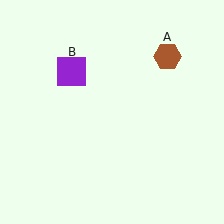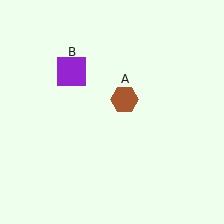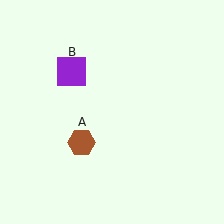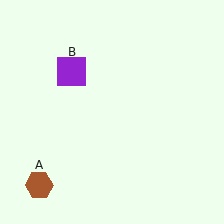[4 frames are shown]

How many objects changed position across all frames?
1 object changed position: brown hexagon (object A).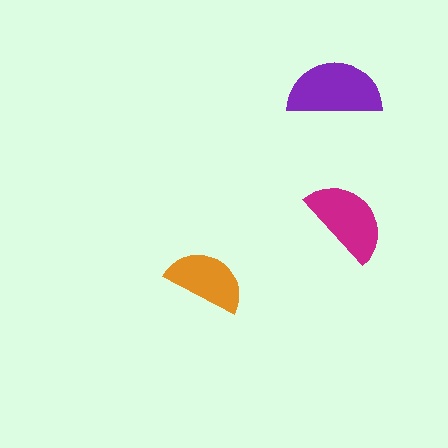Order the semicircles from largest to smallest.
the purple one, the magenta one, the orange one.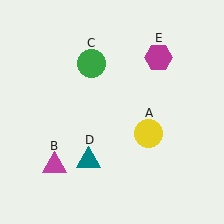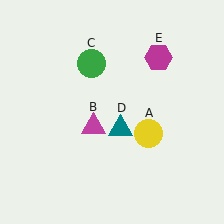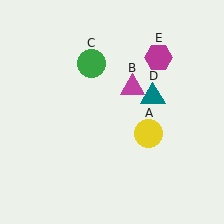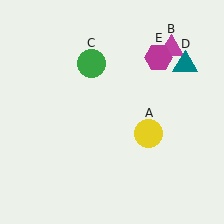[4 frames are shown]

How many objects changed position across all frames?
2 objects changed position: magenta triangle (object B), teal triangle (object D).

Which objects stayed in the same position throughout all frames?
Yellow circle (object A) and green circle (object C) and magenta hexagon (object E) remained stationary.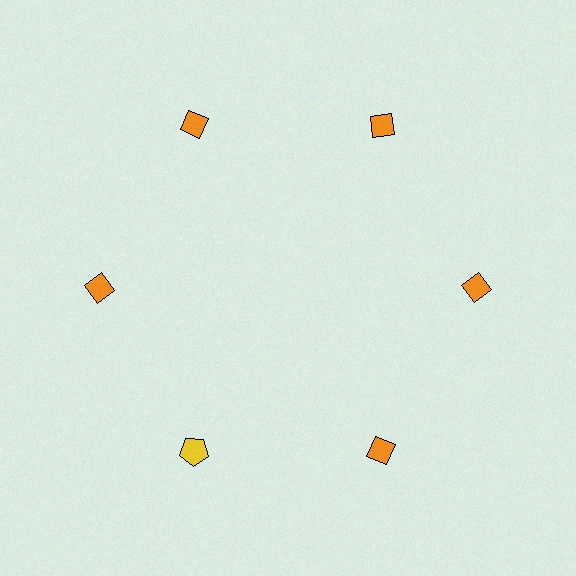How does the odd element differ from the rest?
It differs in both color (yellow instead of orange) and shape (pentagon instead of diamond).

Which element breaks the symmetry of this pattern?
The yellow pentagon at roughly the 7 o'clock position breaks the symmetry. All other shapes are orange diamonds.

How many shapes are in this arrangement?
There are 6 shapes arranged in a ring pattern.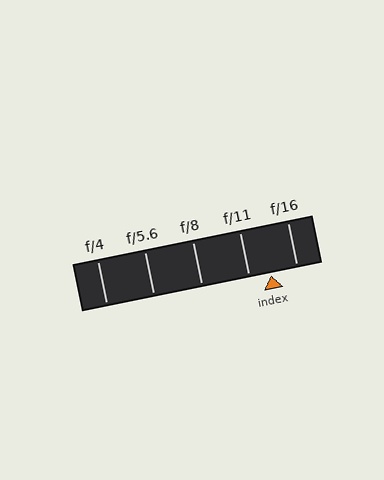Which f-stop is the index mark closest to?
The index mark is closest to f/11.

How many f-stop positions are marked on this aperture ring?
There are 5 f-stop positions marked.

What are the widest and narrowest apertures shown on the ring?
The widest aperture shown is f/4 and the narrowest is f/16.